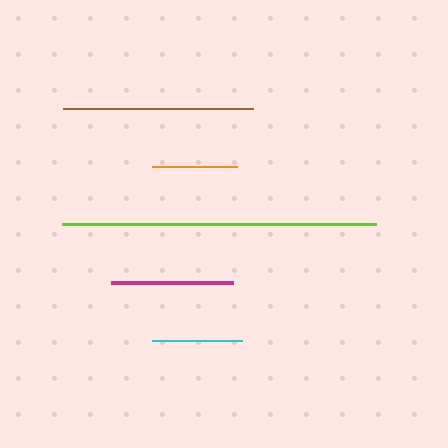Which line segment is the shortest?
The orange line is the shortest at approximately 85 pixels.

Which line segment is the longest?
The lime line is the longest at approximately 314 pixels.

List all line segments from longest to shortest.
From longest to shortest: lime, brown, magenta, cyan, orange.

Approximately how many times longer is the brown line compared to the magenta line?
The brown line is approximately 1.6 times the length of the magenta line.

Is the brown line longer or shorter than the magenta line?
The brown line is longer than the magenta line.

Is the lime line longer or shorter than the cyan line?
The lime line is longer than the cyan line.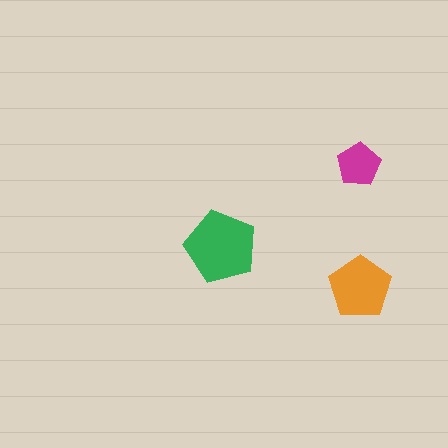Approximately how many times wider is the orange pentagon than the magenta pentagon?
About 1.5 times wider.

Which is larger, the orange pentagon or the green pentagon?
The green one.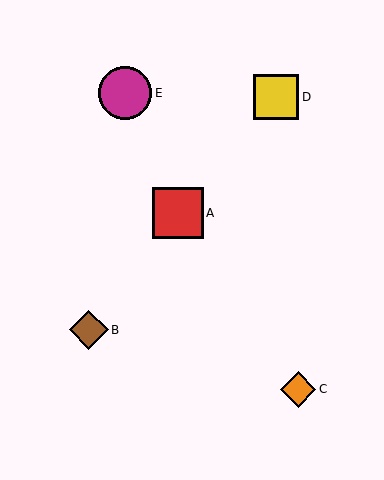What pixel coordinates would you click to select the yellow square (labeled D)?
Click at (276, 97) to select the yellow square D.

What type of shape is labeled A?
Shape A is a red square.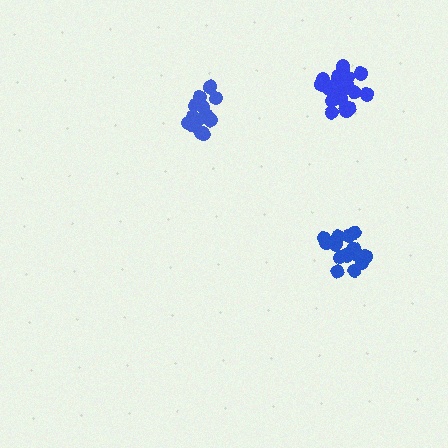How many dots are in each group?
Group 1: 14 dots, Group 2: 19 dots, Group 3: 14 dots (47 total).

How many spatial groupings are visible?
There are 3 spatial groupings.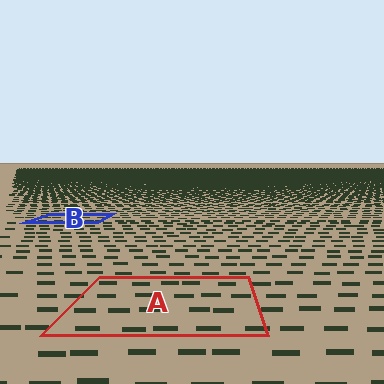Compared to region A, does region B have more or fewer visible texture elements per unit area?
Region B has more texture elements per unit area — they are packed more densely because it is farther away.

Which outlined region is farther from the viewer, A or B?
Region B is farther from the viewer — the texture elements inside it appear smaller and more densely packed.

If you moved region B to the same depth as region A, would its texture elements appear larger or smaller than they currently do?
They would appear larger. At a closer depth, the same texture elements are projected at a bigger on-screen size.